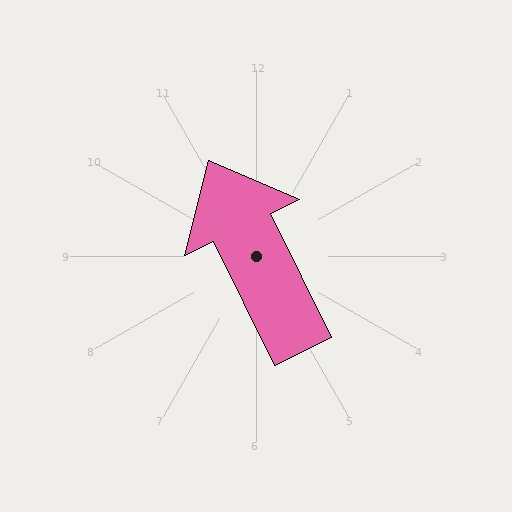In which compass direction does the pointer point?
Northwest.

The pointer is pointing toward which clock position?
Roughly 11 o'clock.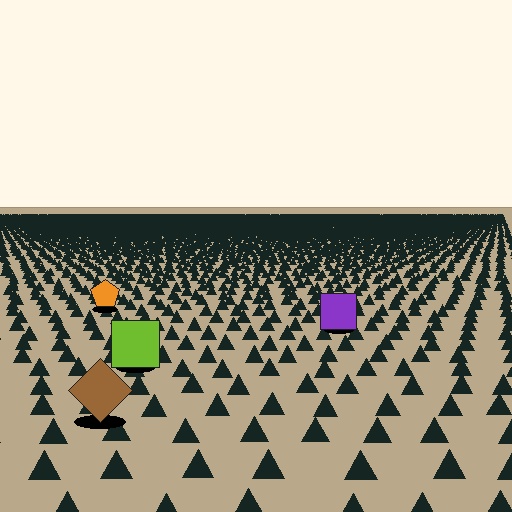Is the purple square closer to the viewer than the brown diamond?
No. The brown diamond is closer — you can tell from the texture gradient: the ground texture is coarser near it.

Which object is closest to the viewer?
The brown diamond is closest. The texture marks near it are larger and more spread out.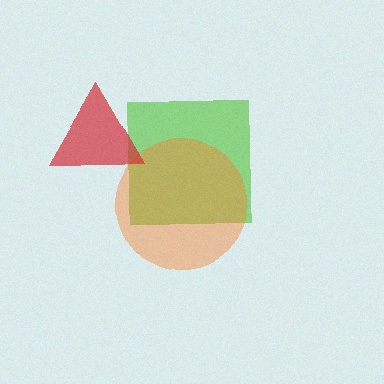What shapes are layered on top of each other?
The layered shapes are: a lime square, an orange circle, a red triangle.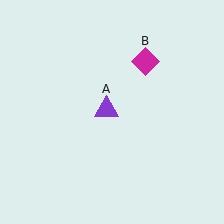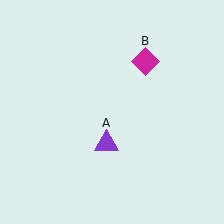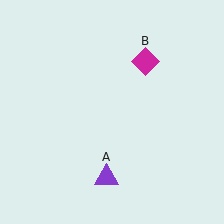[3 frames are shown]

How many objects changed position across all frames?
1 object changed position: purple triangle (object A).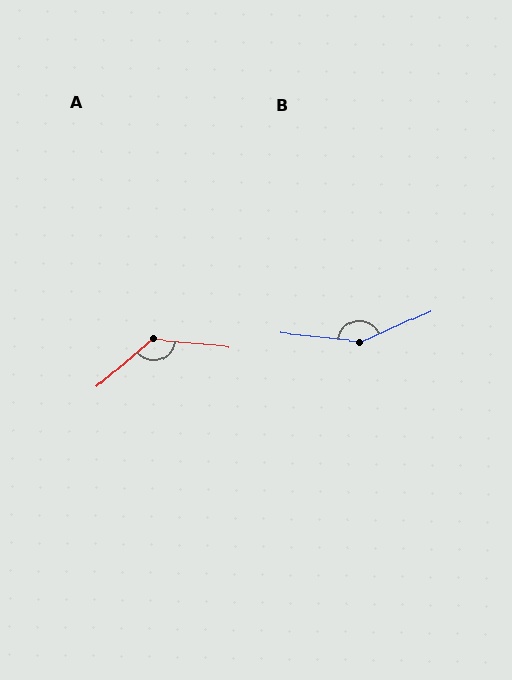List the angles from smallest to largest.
A (134°), B (150°).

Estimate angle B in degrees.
Approximately 150 degrees.